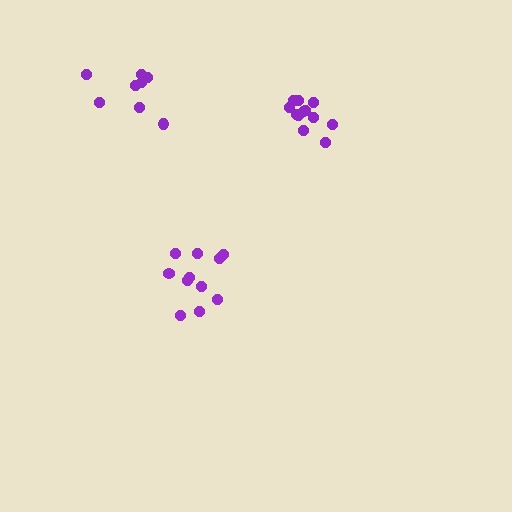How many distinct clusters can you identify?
There are 3 distinct clusters.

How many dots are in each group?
Group 1: 11 dots, Group 2: 13 dots, Group 3: 8 dots (32 total).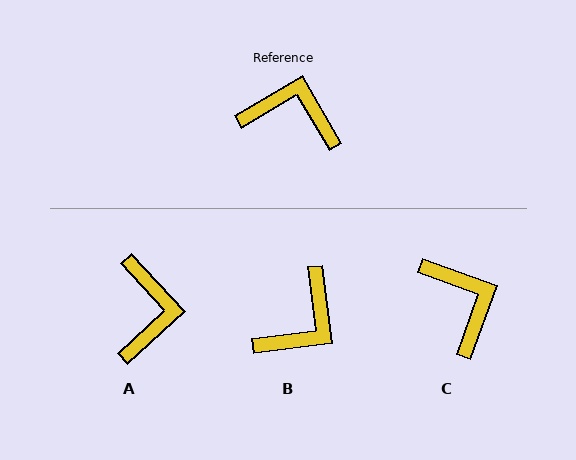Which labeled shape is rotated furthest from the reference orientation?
B, about 113 degrees away.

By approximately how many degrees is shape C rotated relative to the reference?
Approximately 50 degrees clockwise.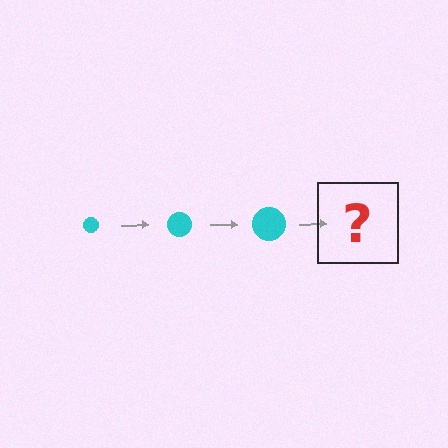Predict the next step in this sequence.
The next step is a cyan circle, larger than the previous one.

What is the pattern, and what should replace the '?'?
The pattern is that the circle gets progressively larger each step. The '?' should be a cyan circle, larger than the previous one.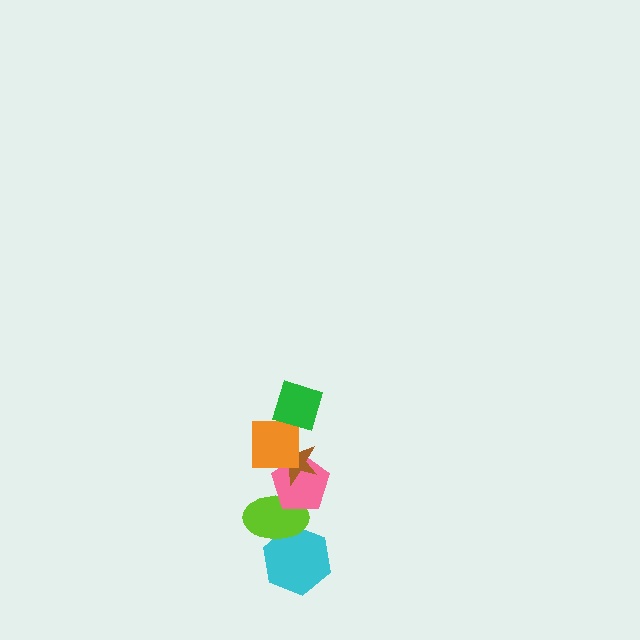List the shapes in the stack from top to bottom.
From top to bottom: the green square, the orange square, the brown star, the pink pentagon, the lime ellipse, the cyan hexagon.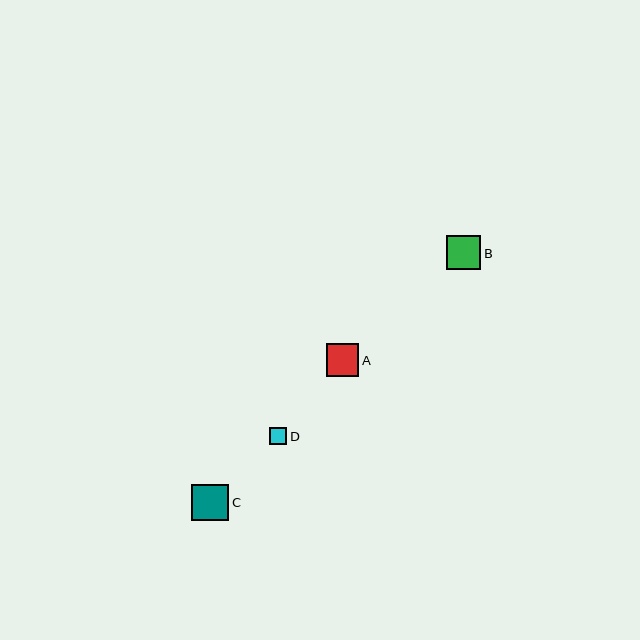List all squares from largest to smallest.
From largest to smallest: C, B, A, D.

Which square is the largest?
Square C is the largest with a size of approximately 37 pixels.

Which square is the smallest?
Square D is the smallest with a size of approximately 17 pixels.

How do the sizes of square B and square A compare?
Square B and square A are approximately the same size.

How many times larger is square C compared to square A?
Square C is approximately 1.1 times the size of square A.